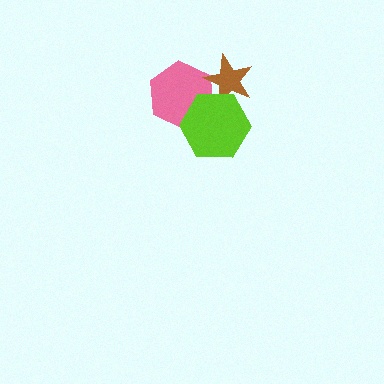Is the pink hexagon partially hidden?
Yes, it is partially covered by another shape.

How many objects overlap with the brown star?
2 objects overlap with the brown star.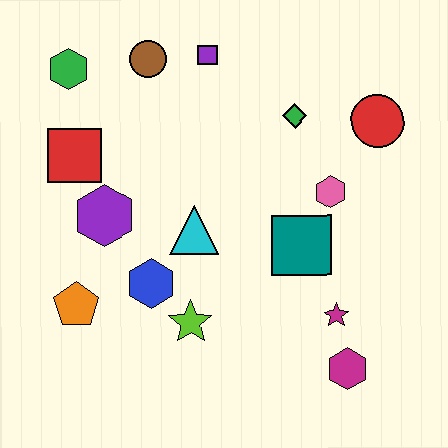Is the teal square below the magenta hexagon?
No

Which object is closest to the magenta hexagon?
The magenta star is closest to the magenta hexagon.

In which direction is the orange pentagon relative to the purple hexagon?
The orange pentagon is below the purple hexagon.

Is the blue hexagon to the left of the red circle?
Yes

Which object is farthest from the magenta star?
The green hexagon is farthest from the magenta star.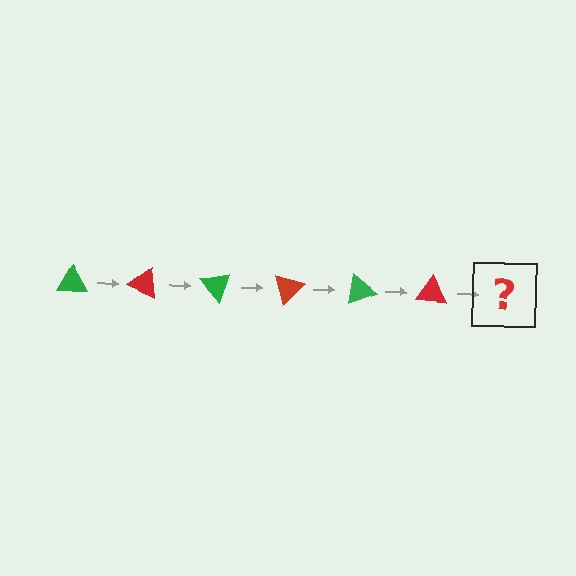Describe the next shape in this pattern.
It should be a green triangle, rotated 150 degrees from the start.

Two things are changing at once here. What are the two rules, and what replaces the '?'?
The two rules are that it rotates 25 degrees each step and the color cycles through green and red. The '?' should be a green triangle, rotated 150 degrees from the start.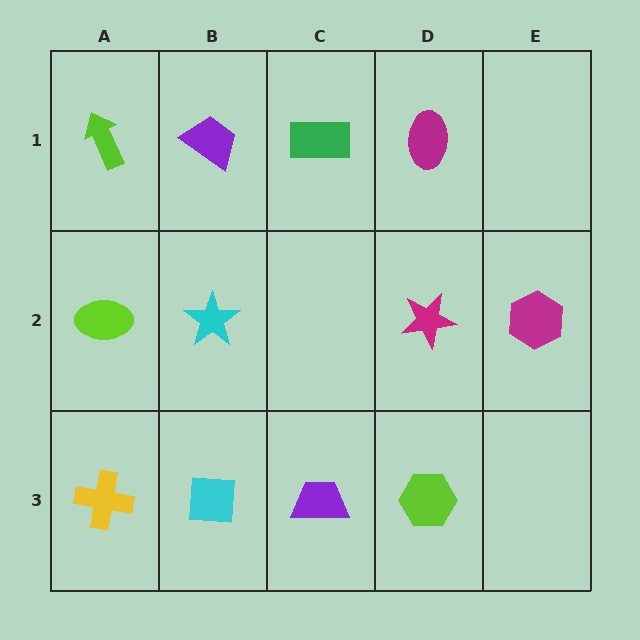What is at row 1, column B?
A purple trapezoid.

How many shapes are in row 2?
4 shapes.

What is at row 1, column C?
A green rectangle.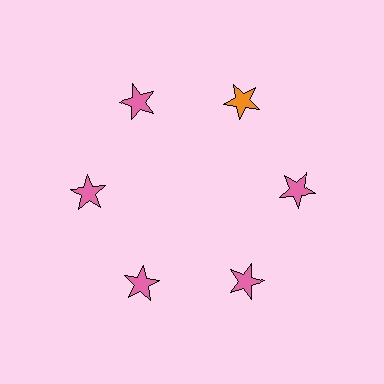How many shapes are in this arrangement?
There are 6 shapes arranged in a ring pattern.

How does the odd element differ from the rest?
It has a different color: orange instead of pink.